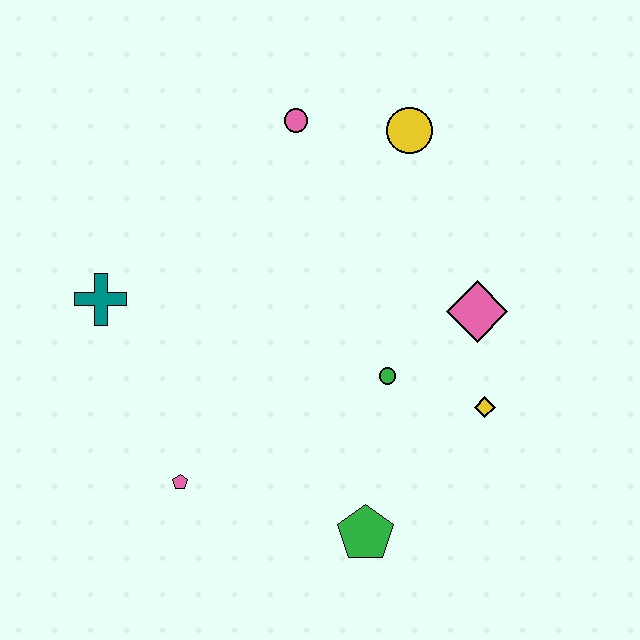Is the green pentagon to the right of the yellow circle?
No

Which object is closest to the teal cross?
The pink pentagon is closest to the teal cross.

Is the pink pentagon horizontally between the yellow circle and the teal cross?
Yes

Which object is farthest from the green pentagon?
The pink circle is farthest from the green pentagon.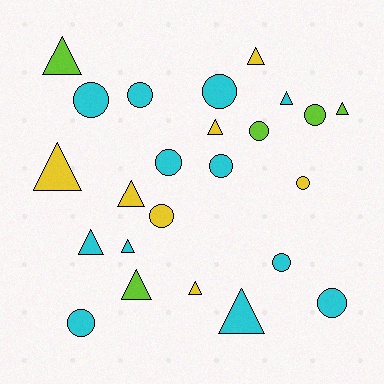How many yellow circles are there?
There are 2 yellow circles.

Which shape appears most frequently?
Circle, with 12 objects.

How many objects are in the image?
There are 24 objects.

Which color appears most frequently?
Cyan, with 12 objects.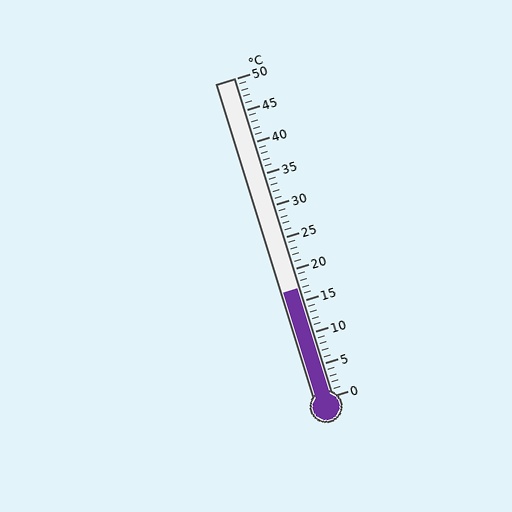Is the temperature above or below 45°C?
The temperature is below 45°C.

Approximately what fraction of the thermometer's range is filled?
The thermometer is filled to approximately 35% of its range.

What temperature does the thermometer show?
The thermometer shows approximately 17°C.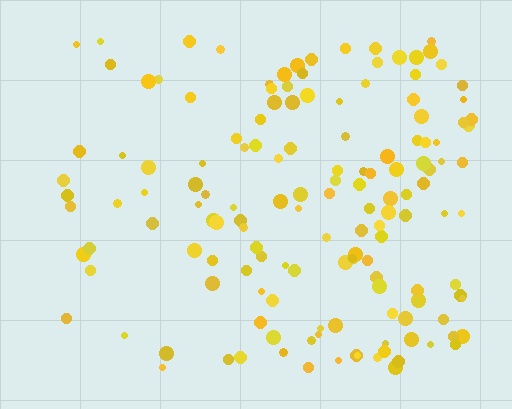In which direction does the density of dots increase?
From left to right, with the right side densest.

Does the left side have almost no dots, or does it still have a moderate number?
Still a moderate number, just noticeably fewer than the right.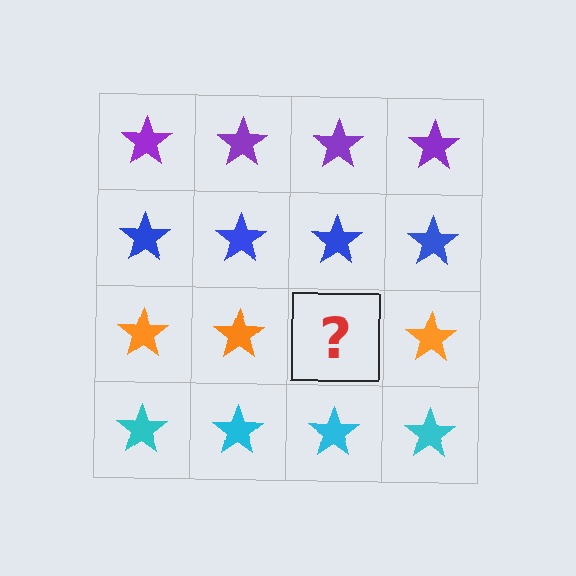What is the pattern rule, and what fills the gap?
The rule is that each row has a consistent color. The gap should be filled with an orange star.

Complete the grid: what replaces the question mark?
The question mark should be replaced with an orange star.